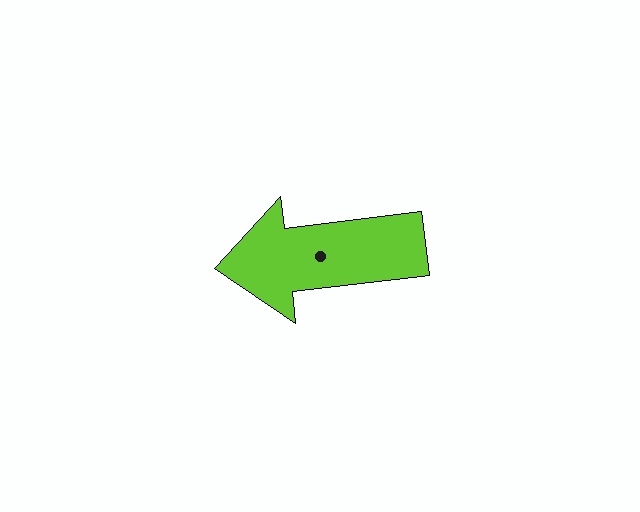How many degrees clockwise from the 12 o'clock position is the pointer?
Approximately 263 degrees.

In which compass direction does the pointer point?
West.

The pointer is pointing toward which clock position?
Roughly 9 o'clock.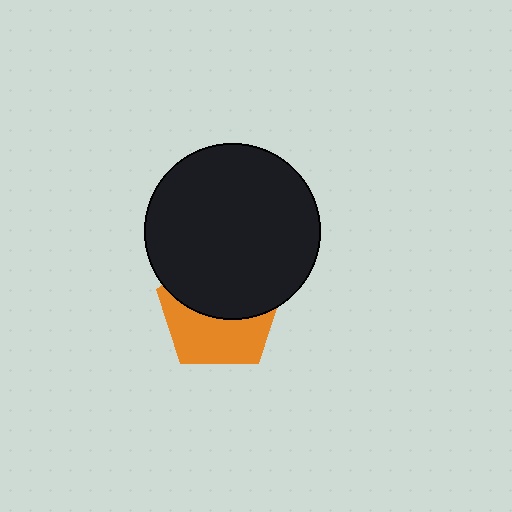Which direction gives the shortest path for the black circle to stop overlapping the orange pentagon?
Moving up gives the shortest separation.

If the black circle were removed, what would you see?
You would see the complete orange pentagon.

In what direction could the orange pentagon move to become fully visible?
The orange pentagon could move down. That would shift it out from behind the black circle entirely.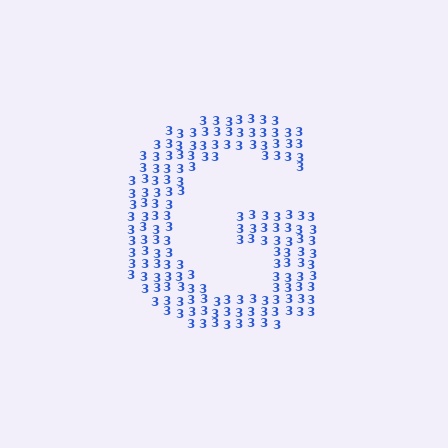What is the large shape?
The large shape is the letter G.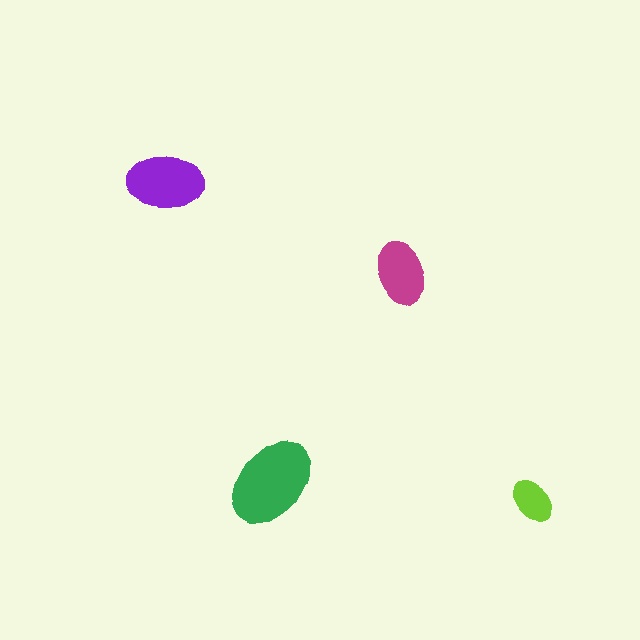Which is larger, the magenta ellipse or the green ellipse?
The green one.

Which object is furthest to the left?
The purple ellipse is leftmost.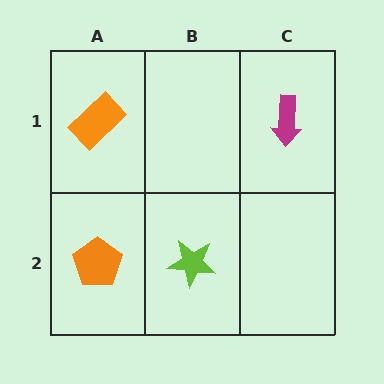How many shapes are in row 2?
2 shapes.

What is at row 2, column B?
A lime star.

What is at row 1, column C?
A magenta arrow.